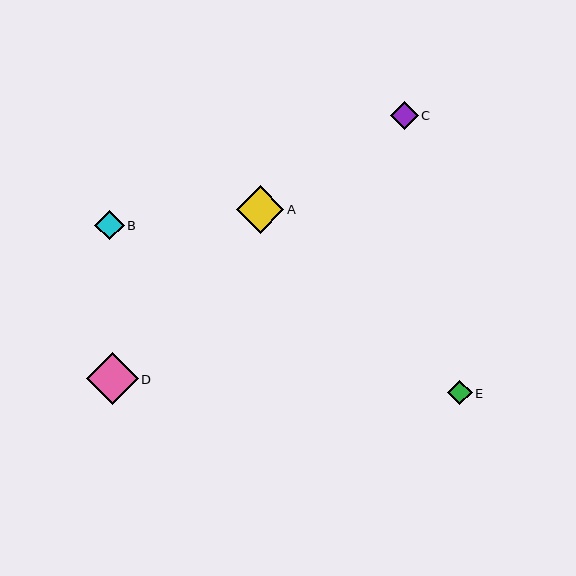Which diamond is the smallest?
Diamond E is the smallest with a size of approximately 24 pixels.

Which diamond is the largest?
Diamond D is the largest with a size of approximately 52 pixels.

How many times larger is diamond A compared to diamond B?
Diamond A is approximately 1.6 times the size of diamond B.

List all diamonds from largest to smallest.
From largest to smallest: D, A, B, C, E.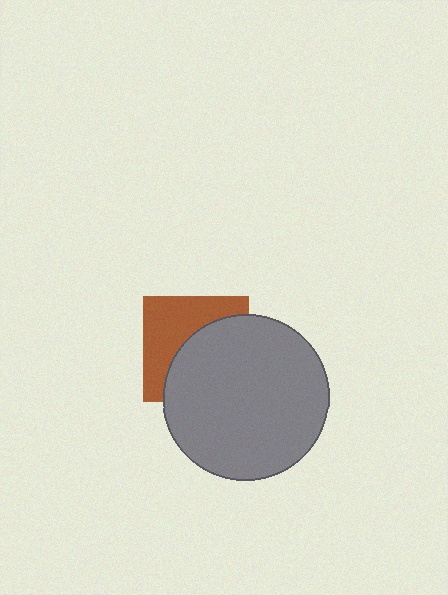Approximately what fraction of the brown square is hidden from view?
Roughly 54% of the brown square is hidden behind the gray circle.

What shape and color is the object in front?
The object in front is a gray circle.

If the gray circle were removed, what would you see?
You would see the complete brown square.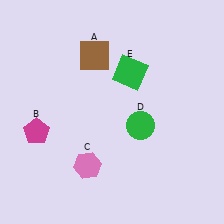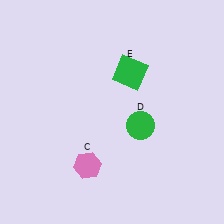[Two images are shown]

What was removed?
The magenta pentagon (B), the brown square (A) were removed in Image 2.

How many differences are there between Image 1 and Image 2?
There are 2 differences between the two images.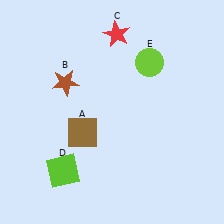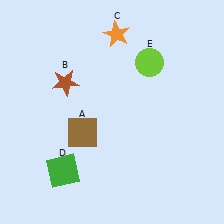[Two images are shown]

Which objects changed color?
C changed from red to orange. D changed from lime to green.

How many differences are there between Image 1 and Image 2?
There are 2 differences between the two images.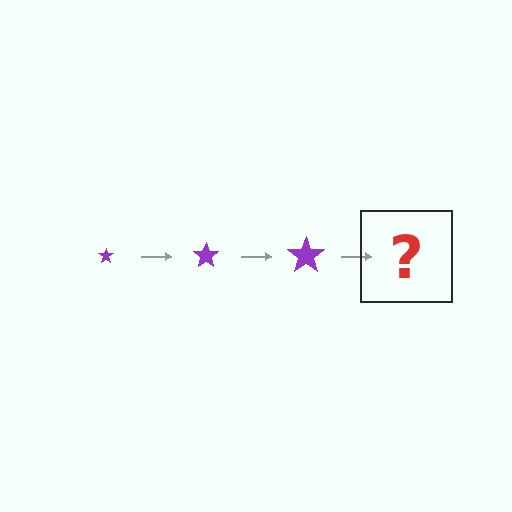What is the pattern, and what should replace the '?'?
The pattern is that the star gets progressively larger each step. The '?' should be a purple star, larger than the previous one.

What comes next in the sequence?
The next element should be a purple star, larger than the previous one.